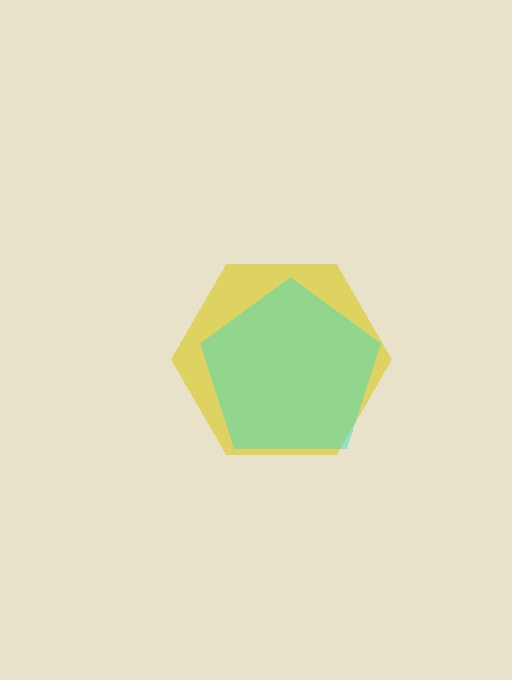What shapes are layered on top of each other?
The layered shapes are: a yellow hexagon, a cyan pentagon.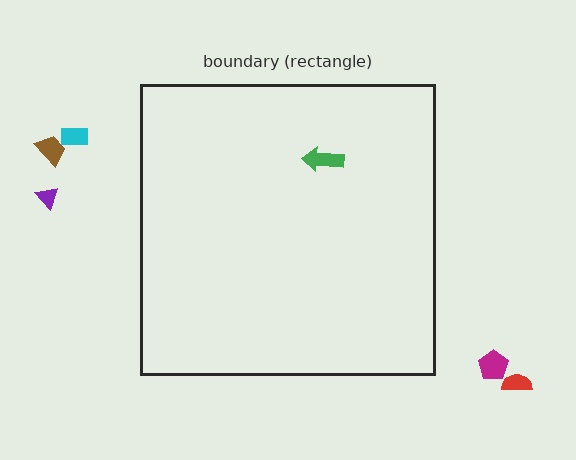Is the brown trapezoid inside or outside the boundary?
Outside.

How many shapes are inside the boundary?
1 inside, 5 outside.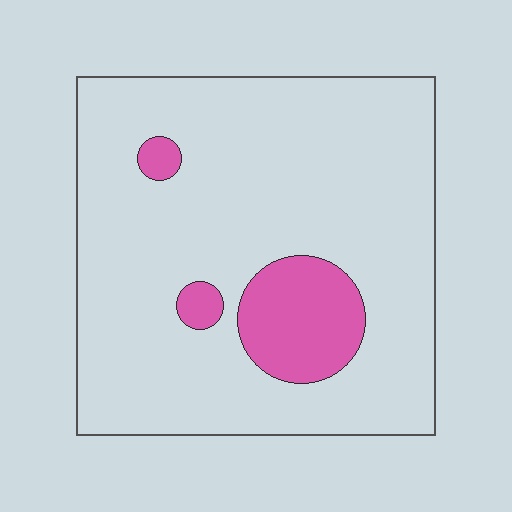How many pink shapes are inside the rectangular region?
3.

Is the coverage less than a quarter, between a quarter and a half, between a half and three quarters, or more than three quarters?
Less than a quarter.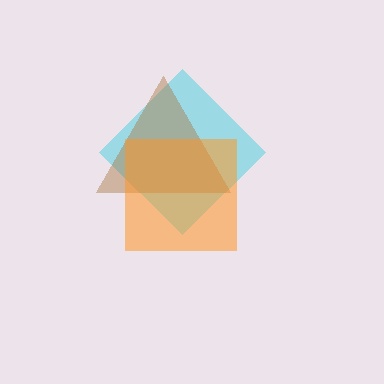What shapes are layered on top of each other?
The layered shapes are: a cyan diamond, a brown triangle, an orange square.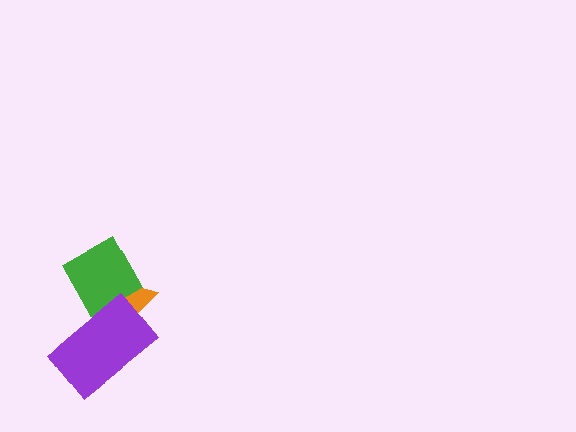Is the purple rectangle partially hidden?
No, no other shape covers it.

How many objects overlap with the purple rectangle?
2 objects overlap with the purple rectangle.